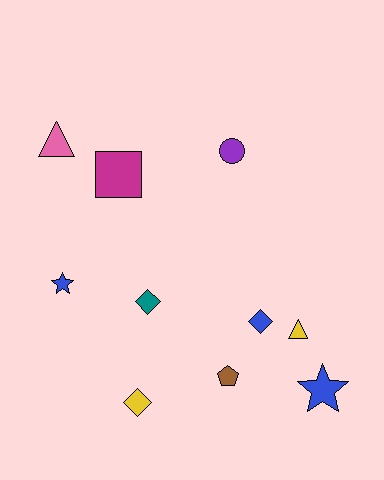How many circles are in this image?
There is 1 circle.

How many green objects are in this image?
There are no green objects.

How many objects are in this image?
There are 10 objects.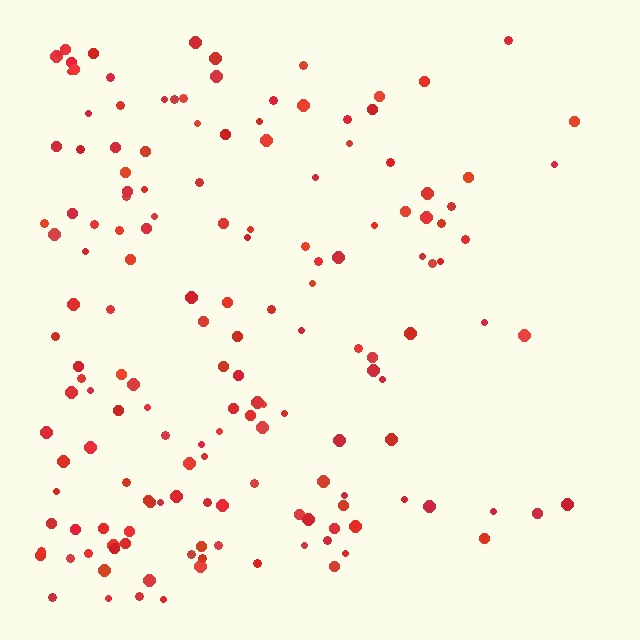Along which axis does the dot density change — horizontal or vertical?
Horizontal.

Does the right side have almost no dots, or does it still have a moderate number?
Still a moderate number, just noticeably fewer than the left.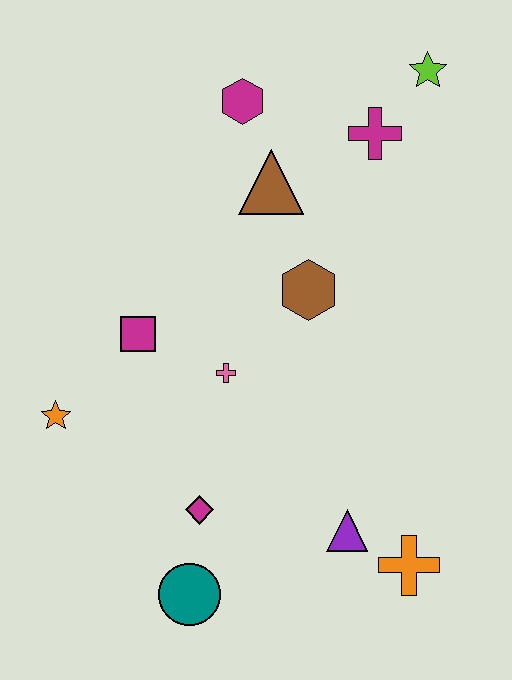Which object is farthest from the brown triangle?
The teal circle is farthest from the brown triangle.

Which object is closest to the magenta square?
The pink cross is closest to the magenta square.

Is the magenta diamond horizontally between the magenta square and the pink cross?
Yes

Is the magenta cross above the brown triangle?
Yes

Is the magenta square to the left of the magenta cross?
Yes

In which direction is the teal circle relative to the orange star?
The teal circle is below the orange star.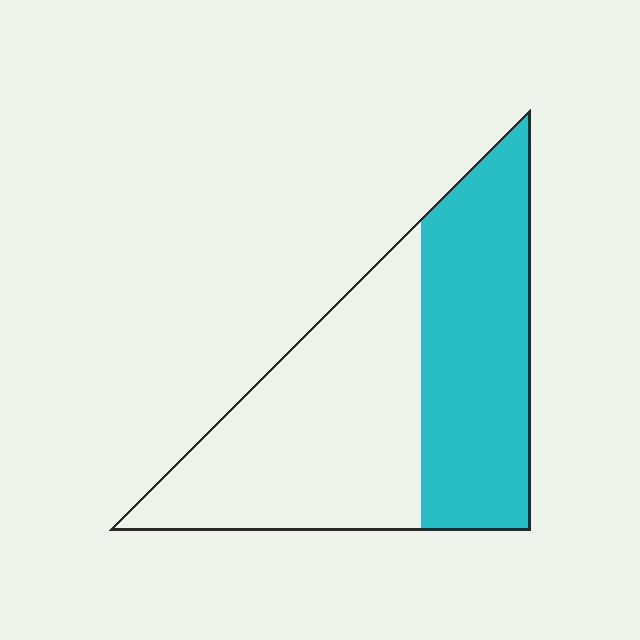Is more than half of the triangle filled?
No.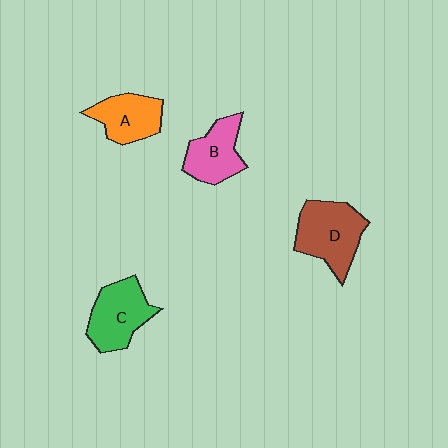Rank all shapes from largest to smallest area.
From largest to smallest: D (brown), C (green), B (pink), A (orange).